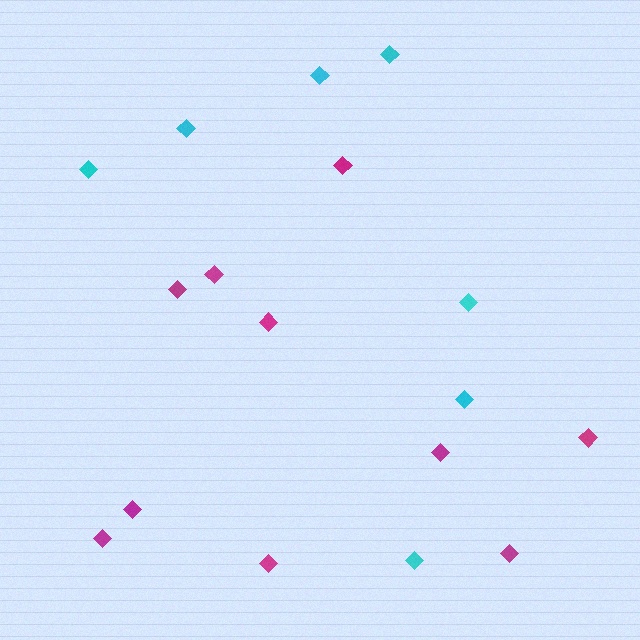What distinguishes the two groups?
There are 2 groups: one group of cyan diamonds (7) and one group of magenta diamonds (10).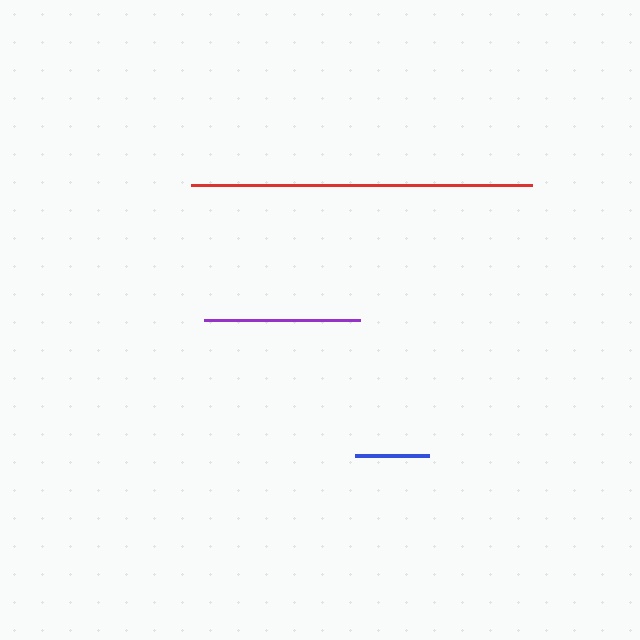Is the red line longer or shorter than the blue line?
The red line is longer than the blue line.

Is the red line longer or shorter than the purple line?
The red line is longer than the purple line.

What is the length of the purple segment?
The purple segment is approximately 156 pixels long.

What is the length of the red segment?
The red segment is approximately 341 pixels long.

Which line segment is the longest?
The red line is the longest at approximately 341 pixels.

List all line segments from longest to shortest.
From longest to shortest: red, purple, blue.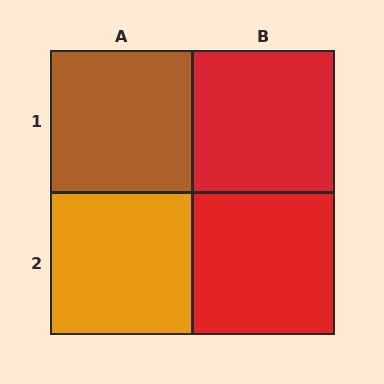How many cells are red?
2 cells are red.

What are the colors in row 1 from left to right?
Brown, red.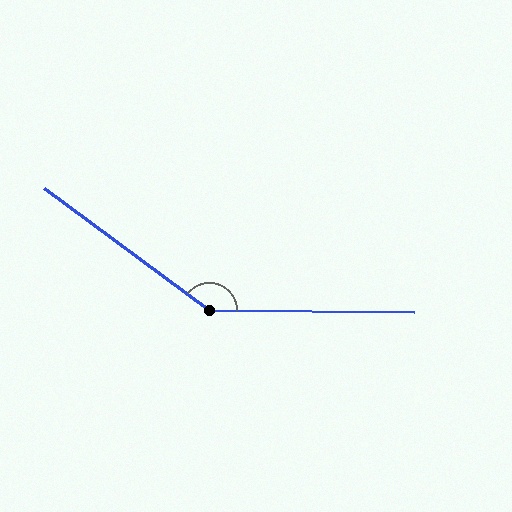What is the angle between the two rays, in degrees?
Approximately 144 degrees.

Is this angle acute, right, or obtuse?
It is obtuse.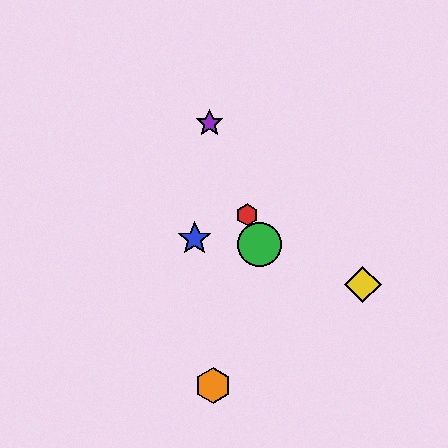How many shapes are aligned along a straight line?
3 shapes (the red hexagon, the green circle, the purple star) are aligned along a straight line.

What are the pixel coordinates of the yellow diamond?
The yellow diamond is at (363, 284).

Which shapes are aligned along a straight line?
The red hexagon, the green circle, the purple star are aligned along a straight line.